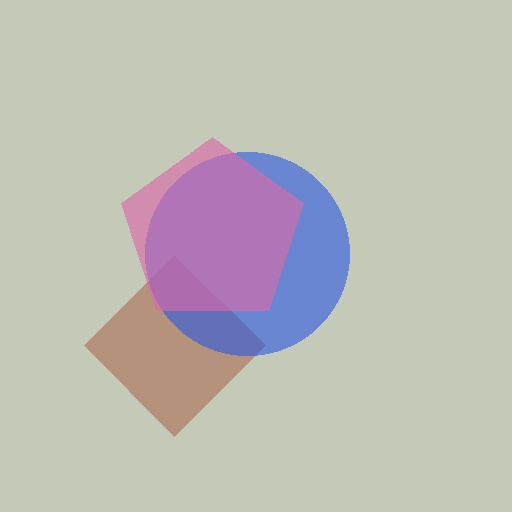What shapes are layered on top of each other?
The layered shapes are: a brown diamond, a blue circle, a pink pentagon.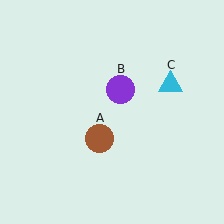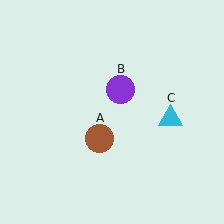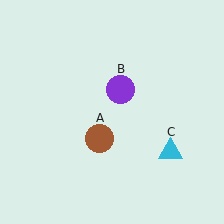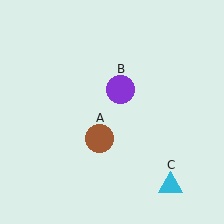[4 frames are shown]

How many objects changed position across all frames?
1 object changed position: cyan triangle (object C).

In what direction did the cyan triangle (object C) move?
The cyan triangle (object C) moved down.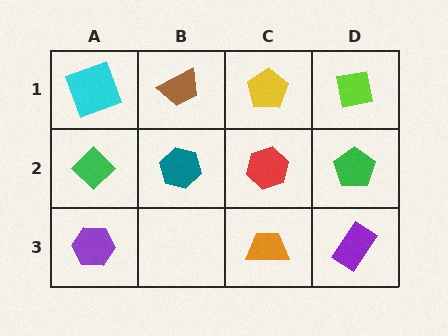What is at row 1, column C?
A yellow pentagon.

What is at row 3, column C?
An orange trapezoid.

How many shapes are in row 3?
3 shapes.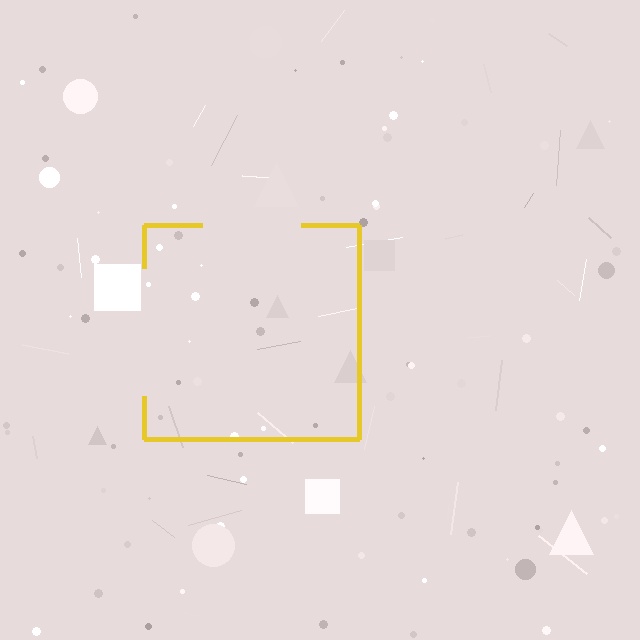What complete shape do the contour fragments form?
The contour fragments form a square.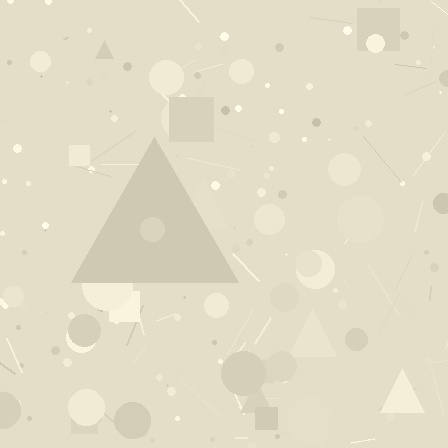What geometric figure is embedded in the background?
A triangle is embedded in the background.